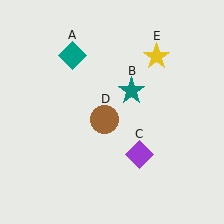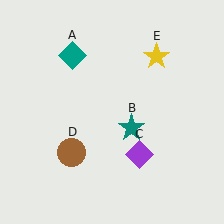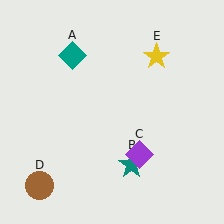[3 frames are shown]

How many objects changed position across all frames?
2 objects changed position: teal star (object B), brown circle (object D).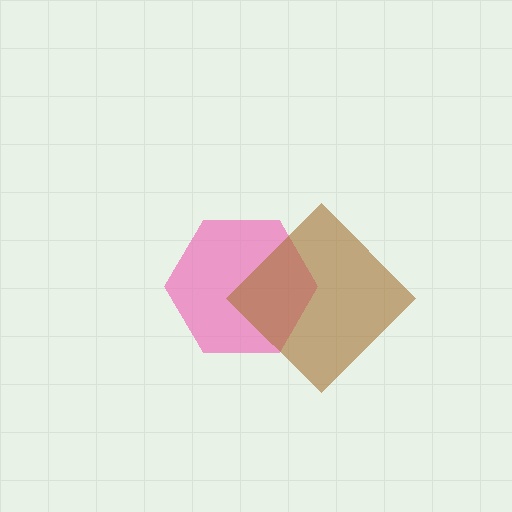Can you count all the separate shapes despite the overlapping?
Yes, there are 2 separate shapes.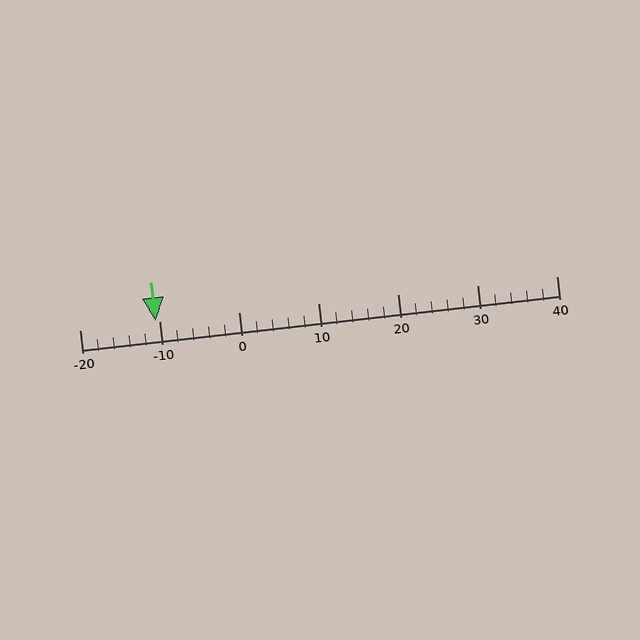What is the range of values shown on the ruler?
The ruler shows values from -20 to 40.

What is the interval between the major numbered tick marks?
The major tick marks are spaced 10 units apart.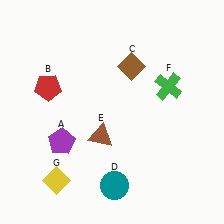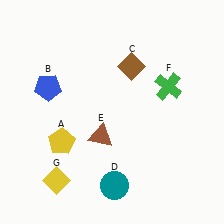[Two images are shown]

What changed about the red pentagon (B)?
In Image 1, B is red. In Image 2, it changed to blue.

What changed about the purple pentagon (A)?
In Image 1, A is purple. In Image 2, it changed to yellow.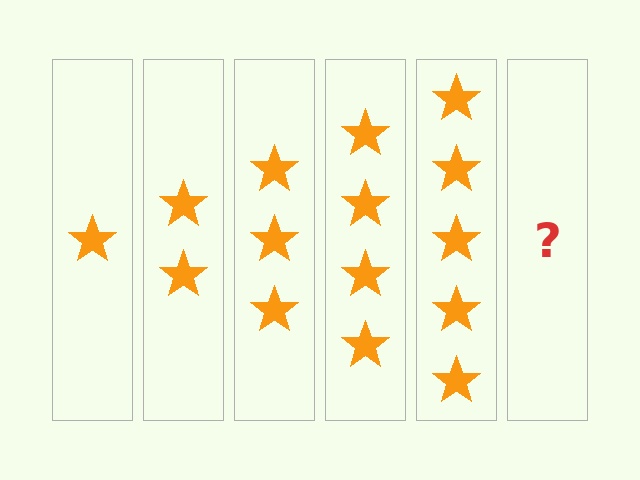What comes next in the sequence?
The next element should be 6 stars.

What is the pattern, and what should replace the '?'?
The pattern is that each step adds one more star. The '?' should be 6 stars.